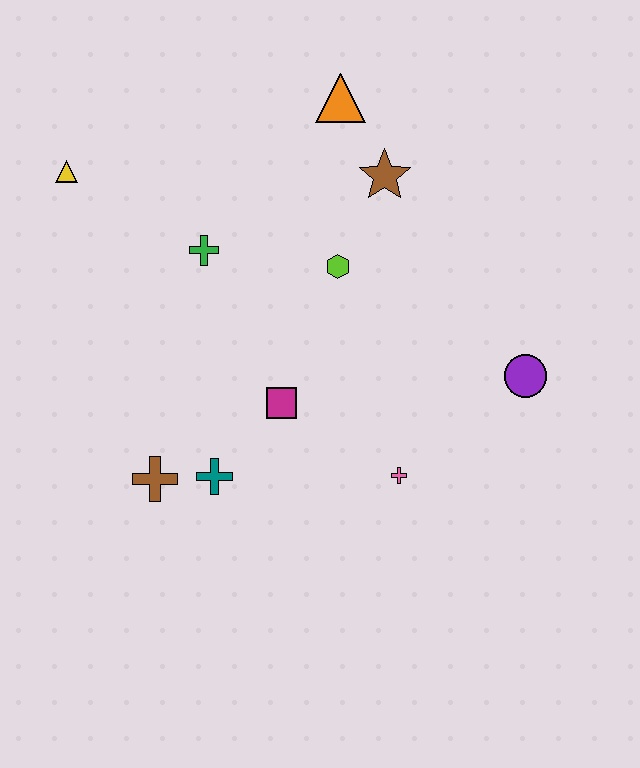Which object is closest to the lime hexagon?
The brown star is closest to the lime hexagon.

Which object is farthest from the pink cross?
The yellow triangle is farthest from the pink cross.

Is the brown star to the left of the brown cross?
No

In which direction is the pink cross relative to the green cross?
The pink cross is below the green cross.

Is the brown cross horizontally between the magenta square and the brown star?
No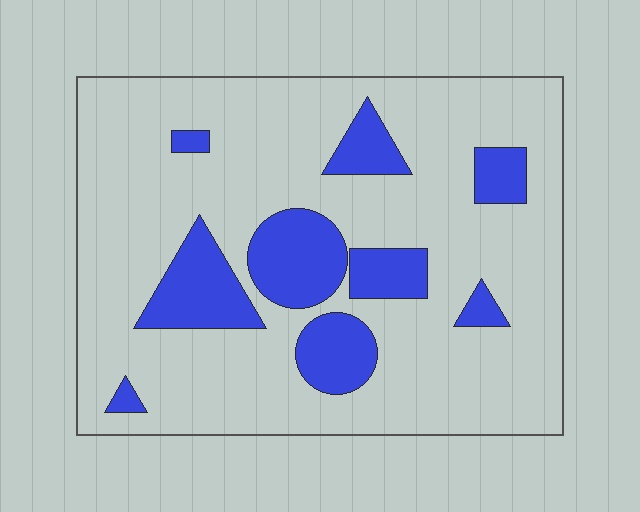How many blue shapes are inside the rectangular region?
9.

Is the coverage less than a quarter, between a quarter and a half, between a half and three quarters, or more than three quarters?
Less than a quarter.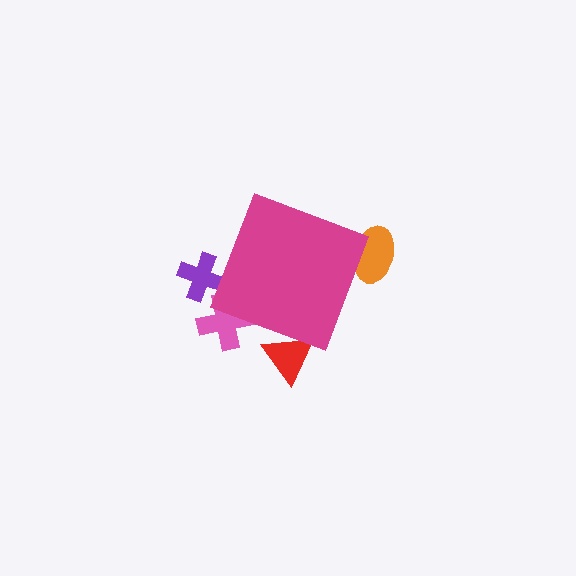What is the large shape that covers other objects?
A magenta diamond.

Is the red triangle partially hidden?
Yes, the red triangle is partially hidden behind the magenta diamond.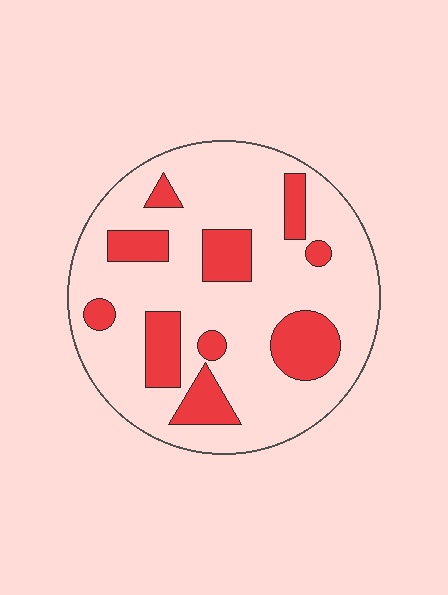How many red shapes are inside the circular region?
10.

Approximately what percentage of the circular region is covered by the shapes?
Approximately 25%.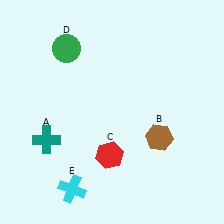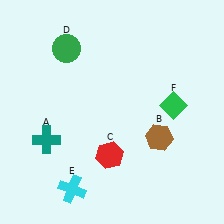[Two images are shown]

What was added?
A green diamond (F) was added in Image 2.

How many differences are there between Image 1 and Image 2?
There is 1 difference between the two images.